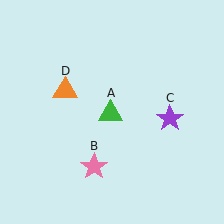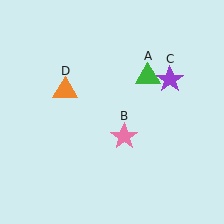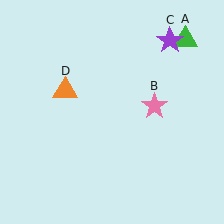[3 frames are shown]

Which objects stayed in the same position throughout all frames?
Orange triangle (object D) remained stationary.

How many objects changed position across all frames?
3 objects changed position: green triangle (object A), pink star (object B), purple star (object C).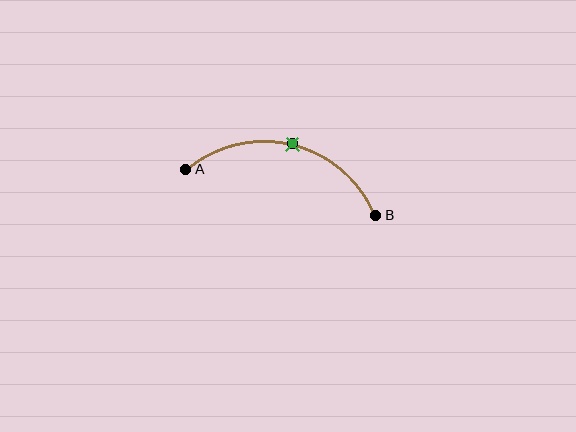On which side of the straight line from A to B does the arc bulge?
The arc bulges above the straight line connecting A and B.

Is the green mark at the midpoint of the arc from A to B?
Yes. The green mark lies on the arc at equal arc-length from both A and B — it is the arc midpoint.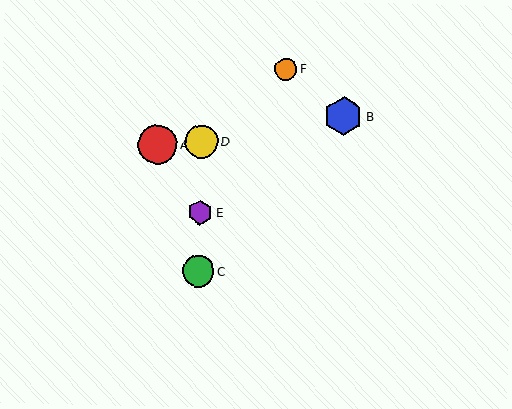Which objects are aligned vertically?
Objects C, D, E are aligned vertically.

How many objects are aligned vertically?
3 objects (C, D, E) are aligned vertically.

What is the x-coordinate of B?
Object B is at x≈343.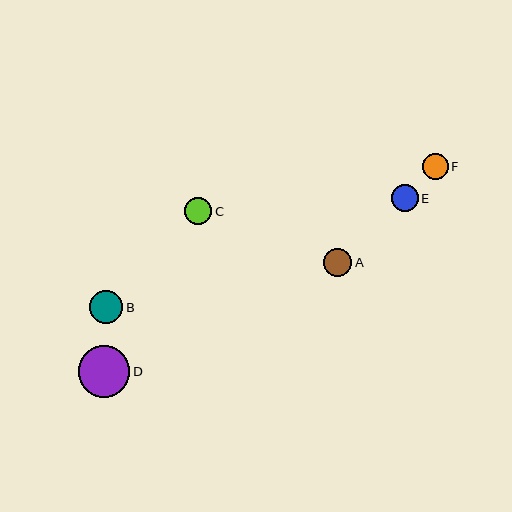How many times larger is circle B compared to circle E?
Circle B is approximately 1.2 times the size of circle E.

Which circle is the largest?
Circle D is the largest with a size of approximately 52 pixels.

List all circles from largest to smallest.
From largest to smallest: D, B, A, C, E, F.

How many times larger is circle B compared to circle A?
Circle B is approximately 1.2 times the size of circle A.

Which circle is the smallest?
Circle F is the smallest with a size of approximately 26 pixels.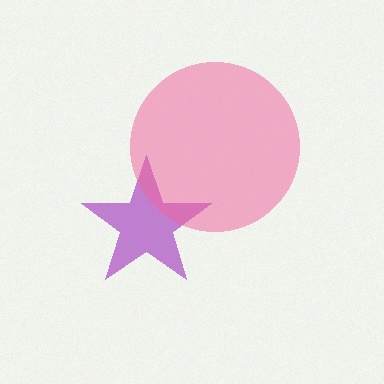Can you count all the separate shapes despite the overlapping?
Yes, there are 2 separate shapes.